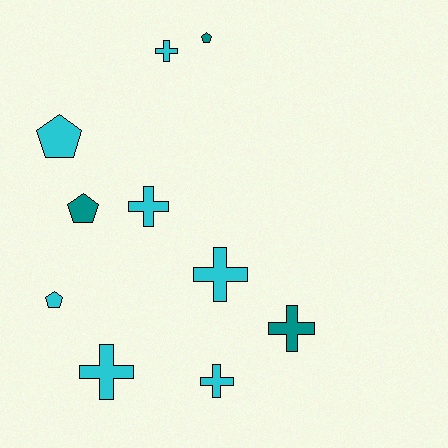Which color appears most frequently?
Cyan, with 7 objects.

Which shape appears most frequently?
Cross, with 6 objects.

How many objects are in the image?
There are 10 objects.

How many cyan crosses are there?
There are 5 cyan crosses.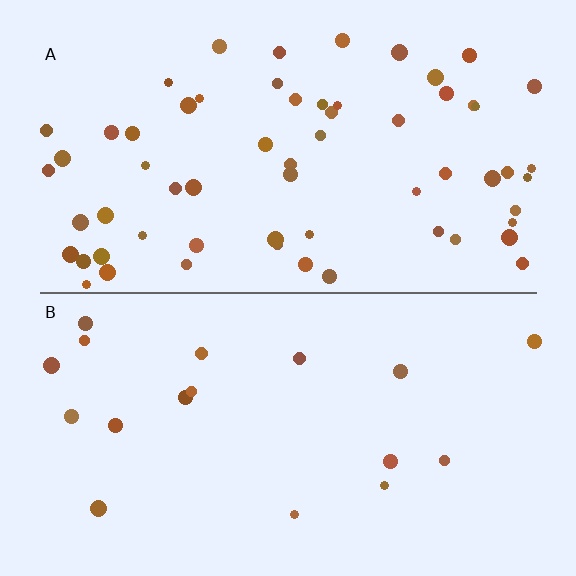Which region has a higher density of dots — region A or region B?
A (the top).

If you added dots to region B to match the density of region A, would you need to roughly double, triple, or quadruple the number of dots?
Approximately triple.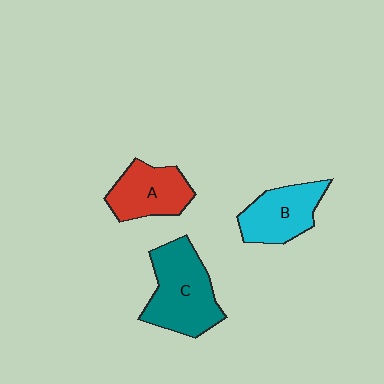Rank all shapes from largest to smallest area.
From largest to smallest: C (teal), B (cyan), A (red).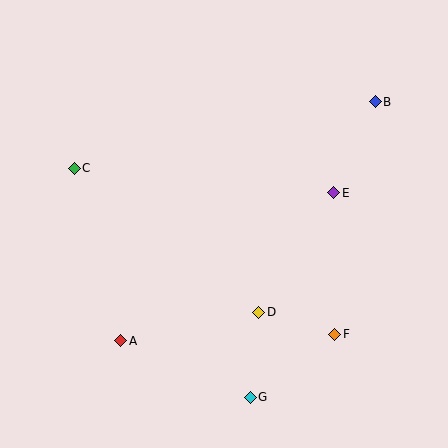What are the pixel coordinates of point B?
Point B is at (375, 102).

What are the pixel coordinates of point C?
Point C is at (74, 168).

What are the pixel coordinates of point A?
Point A is at (121, 341).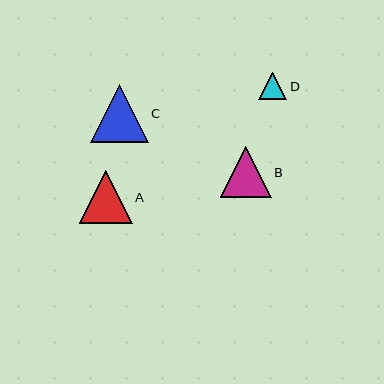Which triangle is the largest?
Triangle C is the largest with a size of approximately 58 pixels.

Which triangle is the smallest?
Triangle D is the smallest with a size of approximately 28 pixels.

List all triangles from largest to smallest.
From largest to smallest: C, A, B, D.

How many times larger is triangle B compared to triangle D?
Triangle B is approximately 1.8 times the size of triangle D.